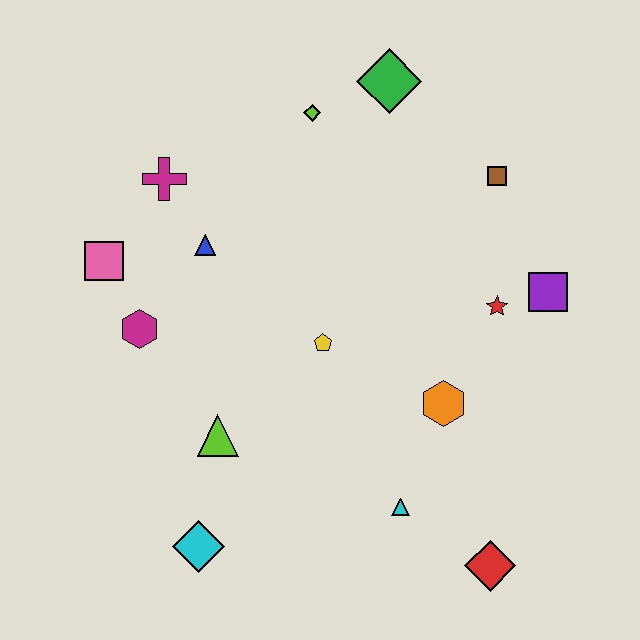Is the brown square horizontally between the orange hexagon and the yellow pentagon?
No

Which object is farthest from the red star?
The pink square is farthest from the red star.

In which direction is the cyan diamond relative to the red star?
The cyan diamond is to the left of the red star.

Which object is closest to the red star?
The purple square is closest to the red star.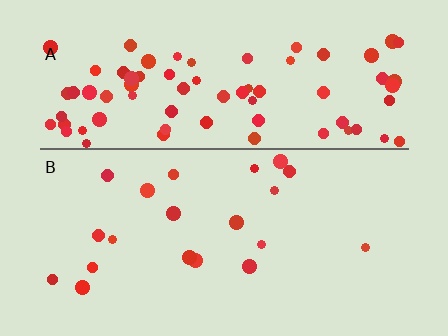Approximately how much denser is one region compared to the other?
Approximately 3.9× — region A over region B.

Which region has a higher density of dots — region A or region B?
A (the top).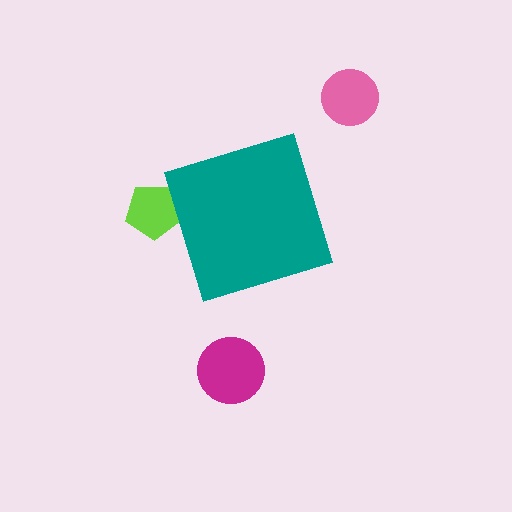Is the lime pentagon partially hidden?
Yes, the lime pentagon is partially hidden behind the teal diamond.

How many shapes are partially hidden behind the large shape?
1 shape is partially hidden.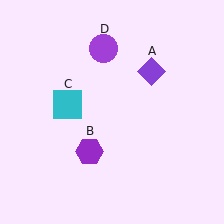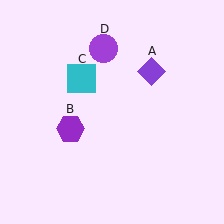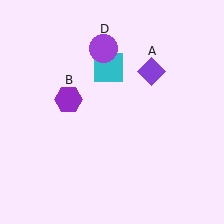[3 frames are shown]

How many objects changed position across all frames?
2 objects changed position: purple hexagon (object B), cyan square (object C).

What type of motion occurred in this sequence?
The purple hexagon (object B), cyan square (object C) rotated clockwise around the center of the scene.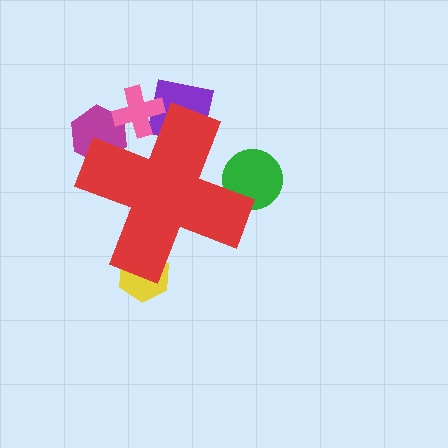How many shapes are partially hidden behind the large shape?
5 shapes are partially hidden.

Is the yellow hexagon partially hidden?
Yes, the yellow hexagon is partially hidden behind the red cross.